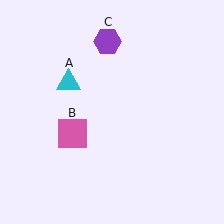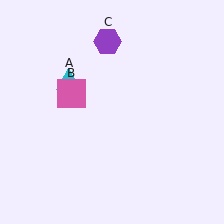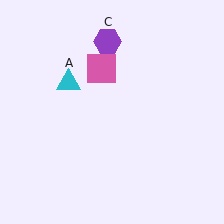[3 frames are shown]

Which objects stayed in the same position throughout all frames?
Cyan triangle (object A) and purple hexagon (object C) remained stationary.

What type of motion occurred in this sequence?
The pink square (object B) rotated clockwise around the center of the scene.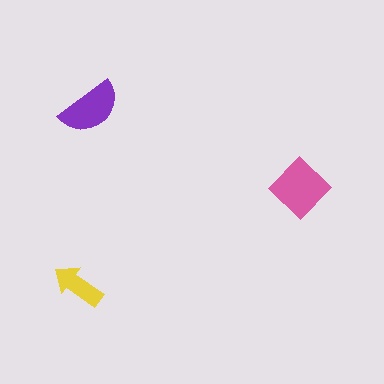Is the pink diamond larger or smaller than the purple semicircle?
Larger.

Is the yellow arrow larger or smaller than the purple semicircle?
Smaller.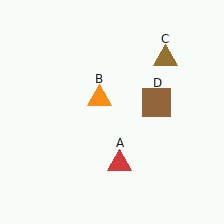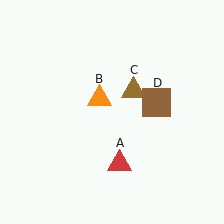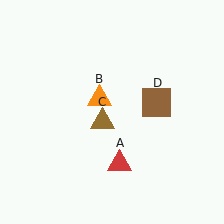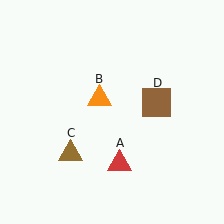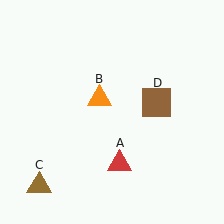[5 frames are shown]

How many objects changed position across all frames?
1 object changed position: brown triangle (object C).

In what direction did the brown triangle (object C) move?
The brown triangle (object C) moved down and to the left.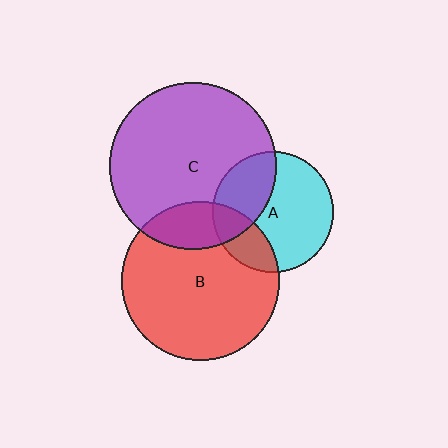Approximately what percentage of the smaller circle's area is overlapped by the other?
Approximately 20%.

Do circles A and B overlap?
Yes.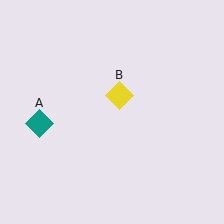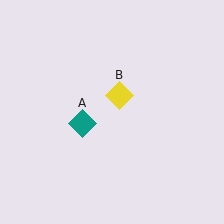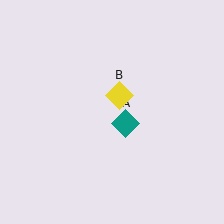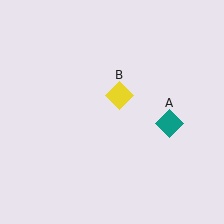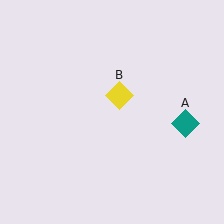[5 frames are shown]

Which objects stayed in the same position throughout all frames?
Yellow diamond (object B) remained stationary.